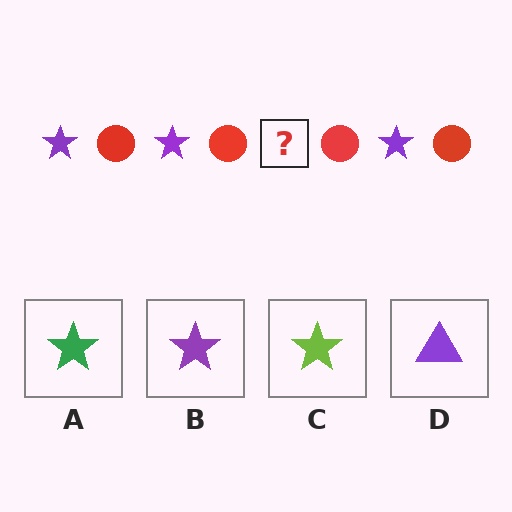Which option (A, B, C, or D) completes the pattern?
B.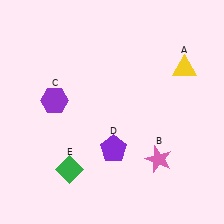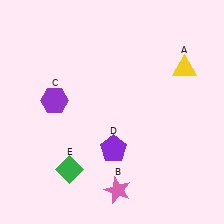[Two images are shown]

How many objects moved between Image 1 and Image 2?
1 object moved between the two images.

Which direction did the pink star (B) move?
The pink star (B) moved left.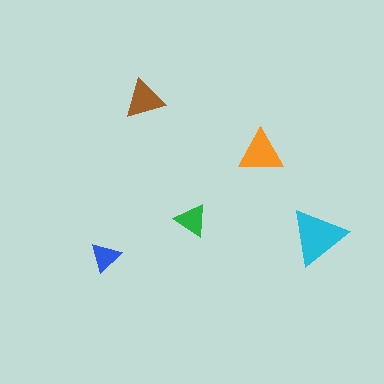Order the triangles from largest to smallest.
the cyan one, the orange one, the brown one, the green one, the blue one.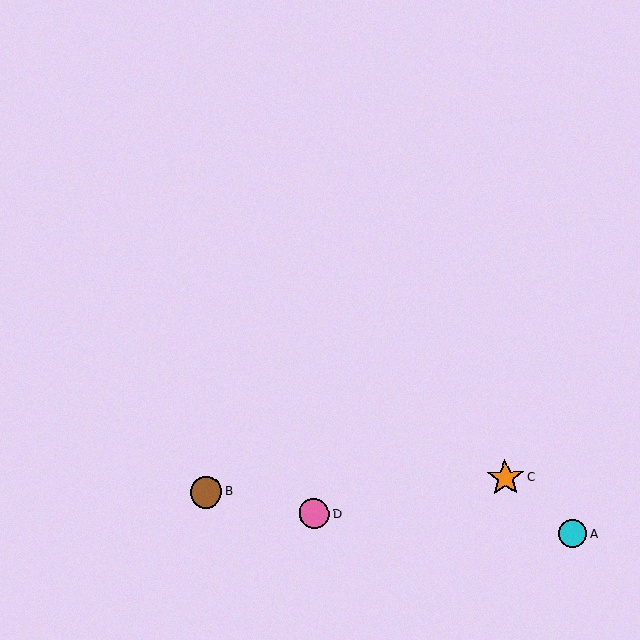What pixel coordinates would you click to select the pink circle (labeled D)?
Click at (314, 514) to select the pink circle D.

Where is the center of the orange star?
The center of the orange star is at (505, 478).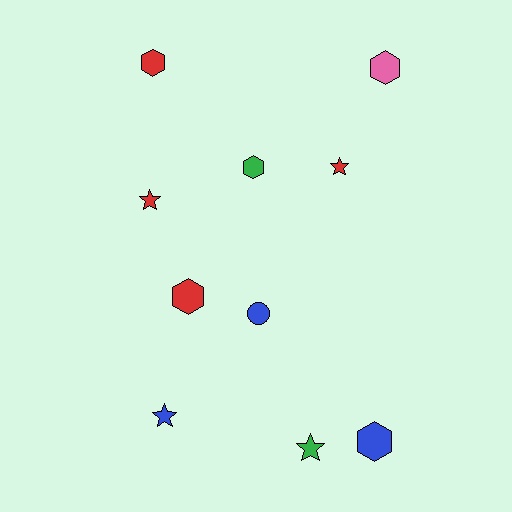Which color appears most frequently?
Red, with 4 objects.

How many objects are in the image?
There are 10 objects.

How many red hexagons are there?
There are 2 red hexagons.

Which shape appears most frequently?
Hexagon, with 5 objects.